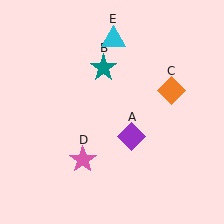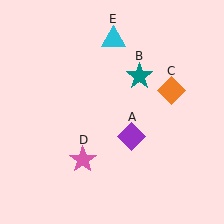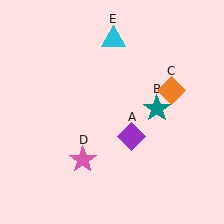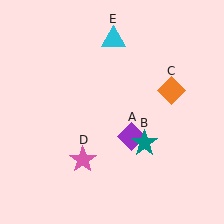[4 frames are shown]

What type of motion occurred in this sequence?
The teal star (object B) rotated clockwise around the center of the scene.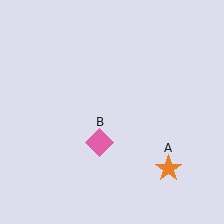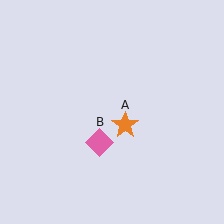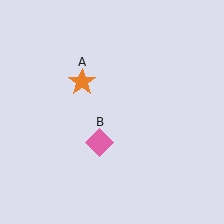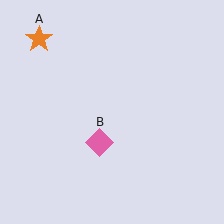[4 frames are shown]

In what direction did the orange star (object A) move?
The orange star (object A) moved up and to the left.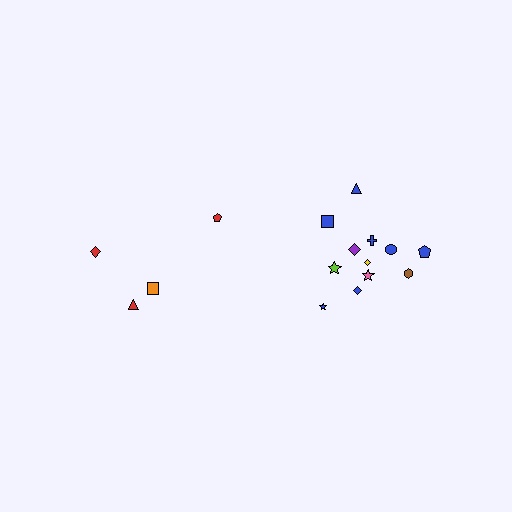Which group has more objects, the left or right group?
The right group.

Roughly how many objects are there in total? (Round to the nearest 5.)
Roughly 15 objects in total.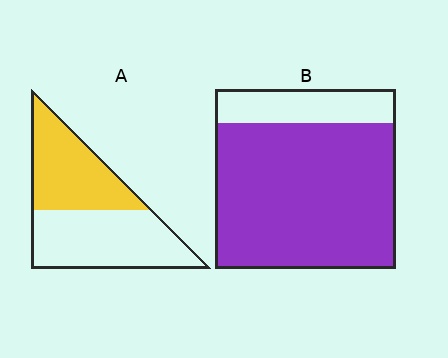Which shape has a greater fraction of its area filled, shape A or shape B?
Shape B.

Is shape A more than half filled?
No.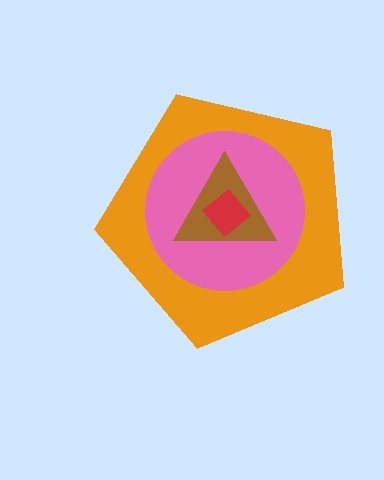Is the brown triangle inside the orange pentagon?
Yes.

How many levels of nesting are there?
4.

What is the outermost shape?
The orange pentagon.